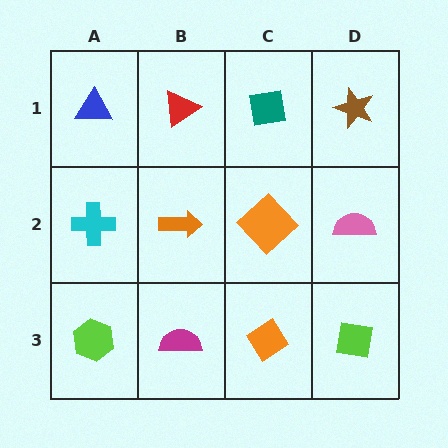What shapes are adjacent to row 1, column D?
A pink semicircle (row 2, column D), a teal square (row 1, column C).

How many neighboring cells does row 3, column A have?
2.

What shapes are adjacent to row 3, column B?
An orange arrow (row 2, column B), a lime hexagon (row 3, column A), an orange diamond (row 3, column C).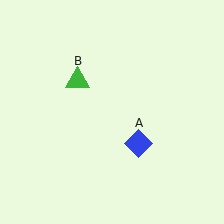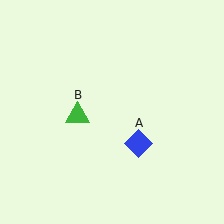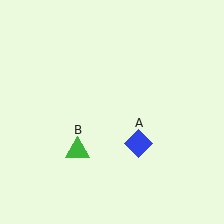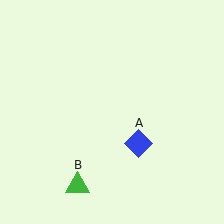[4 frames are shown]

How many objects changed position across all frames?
1 object changed position: green triangle (object B).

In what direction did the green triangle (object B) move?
The green triangle (object B) moved down.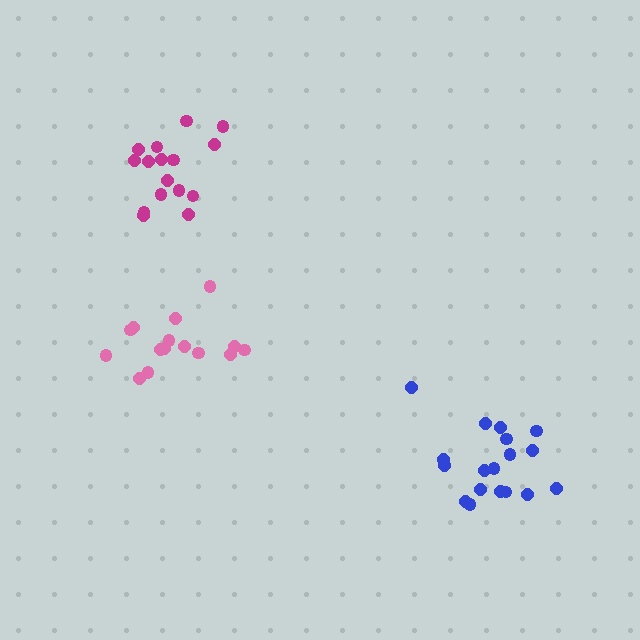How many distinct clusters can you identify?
There are 3 distinct clusters.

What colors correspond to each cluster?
The clusters are colored: pink, blue, magenta.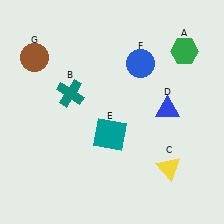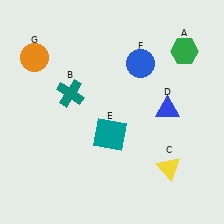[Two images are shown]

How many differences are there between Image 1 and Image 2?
There is 1 difference between the two images.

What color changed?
The circle (G) changed from brown in Image 1 to orange in Image 2.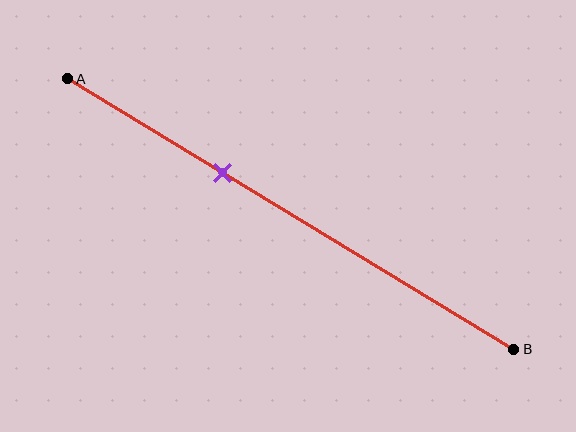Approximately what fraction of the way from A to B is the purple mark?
The purple mark is approximately 35% of the way from A to B.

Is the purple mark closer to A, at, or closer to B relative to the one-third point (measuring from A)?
The purple mark is approximately at the one-third point of segment AB.